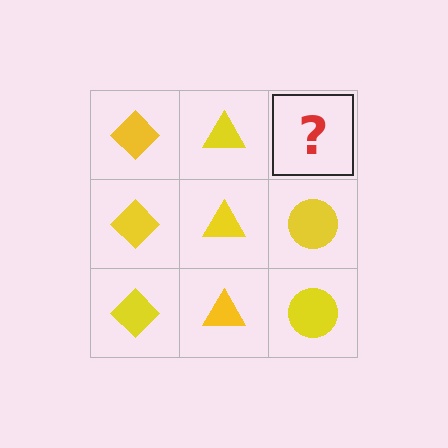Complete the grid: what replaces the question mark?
The question mark should be replaced with a yellow circle.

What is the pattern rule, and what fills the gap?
The rule is that each column has a consistent shape. The gap should be filled with a yellow circle.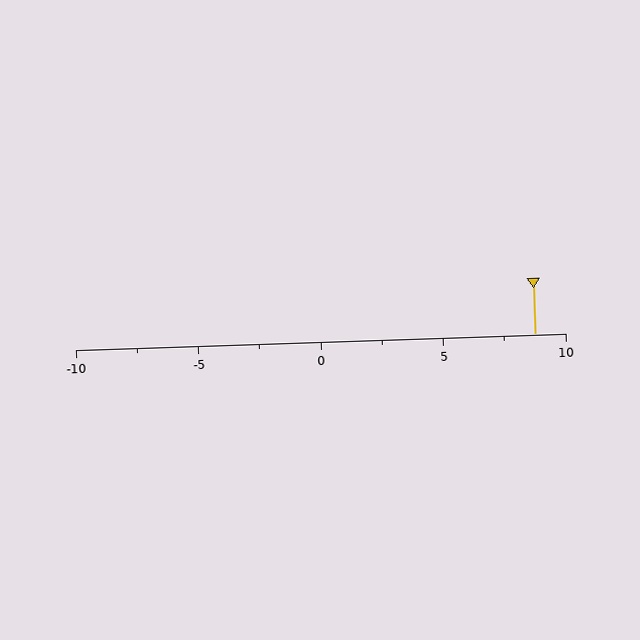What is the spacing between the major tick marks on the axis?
The major ticks are spaced 5 apart.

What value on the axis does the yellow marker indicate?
The marker indicates approximately 8.8.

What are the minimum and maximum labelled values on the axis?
The axis runs from -10 to 10.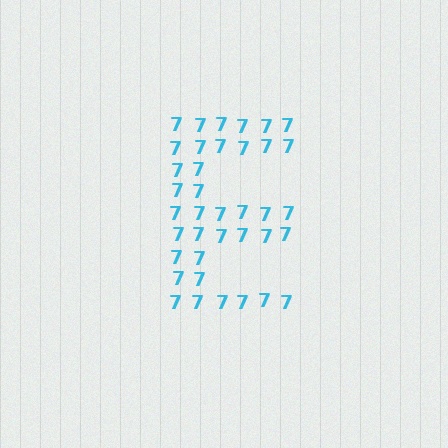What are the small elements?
The small elements are digit 7's.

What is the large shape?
The large shape is the letter E.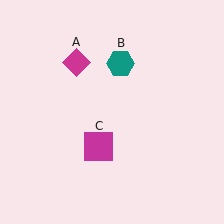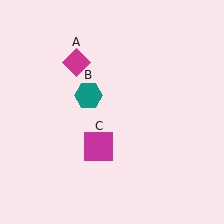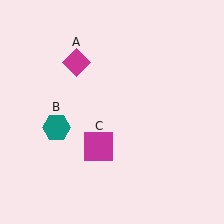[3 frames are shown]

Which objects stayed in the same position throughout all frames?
Magenta diamond (object A) and magenta square (object C) remained stationary.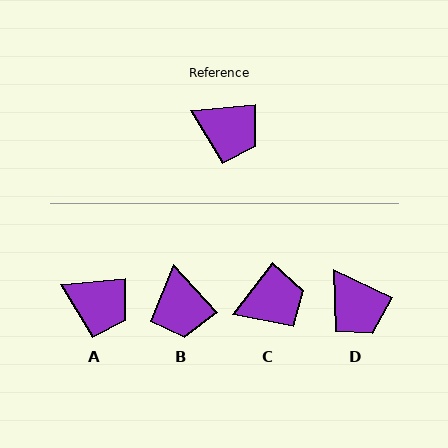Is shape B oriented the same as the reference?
No, it is off by about 52 degrees.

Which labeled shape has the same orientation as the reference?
A.